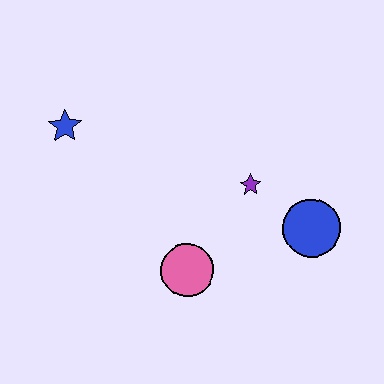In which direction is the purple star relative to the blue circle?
The purple star is to the left of the blue circle.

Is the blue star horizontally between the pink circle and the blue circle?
No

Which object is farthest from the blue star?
The blue circle is farthest from the blue star.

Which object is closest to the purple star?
The blue circle is closest to the purple star.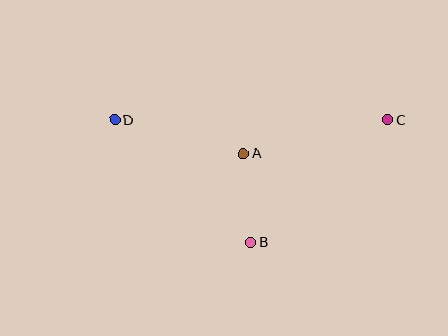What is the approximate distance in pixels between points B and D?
The distance between B and D is approximately 183 pixels.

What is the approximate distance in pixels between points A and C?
The distance between A and C is approximately 148 pixels.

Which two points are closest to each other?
Points A and B are closest to each other.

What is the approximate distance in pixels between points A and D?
The distance between A and D is approximately 133 pixels.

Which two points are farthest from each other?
Points C and D are farthest from each other.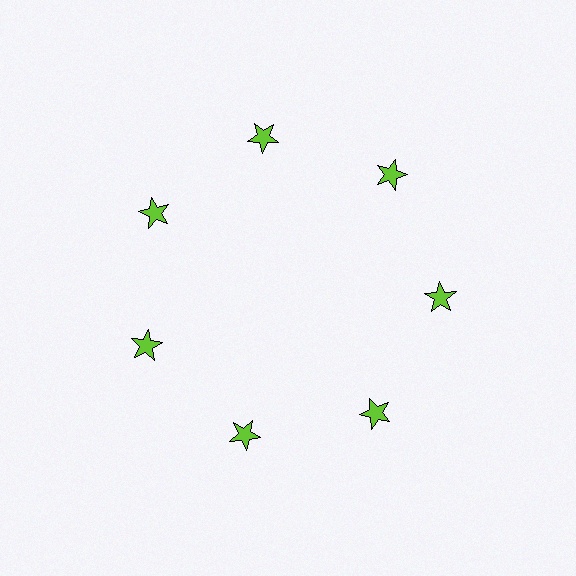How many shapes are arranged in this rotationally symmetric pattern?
There are 7 shapes, arranged in 7 groups of 1.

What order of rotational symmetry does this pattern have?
This pattern has 7-fold rotational symmetry.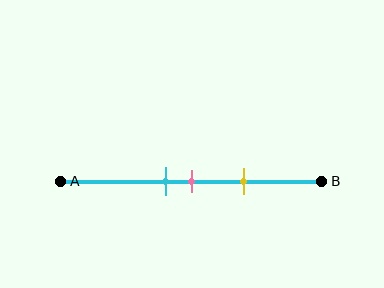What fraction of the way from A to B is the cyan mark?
The cyan mark is approximately 40% (0.4) of the way from A to B.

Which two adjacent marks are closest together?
The cyan and pink marks are the closest adjacent pair.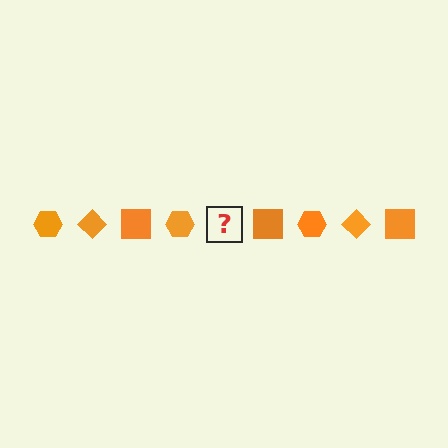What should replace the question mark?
The question mark should be replaced with an orange diamond.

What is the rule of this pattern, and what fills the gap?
The rule is that the pattern cycles through hexagon, diamond, square shapes in orange. The gap should be filled with an orange diamond.